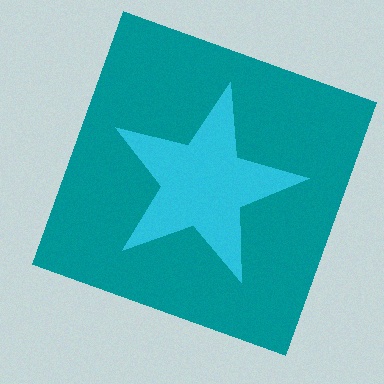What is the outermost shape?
The teal square.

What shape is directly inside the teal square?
The cyan star.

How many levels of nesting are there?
2.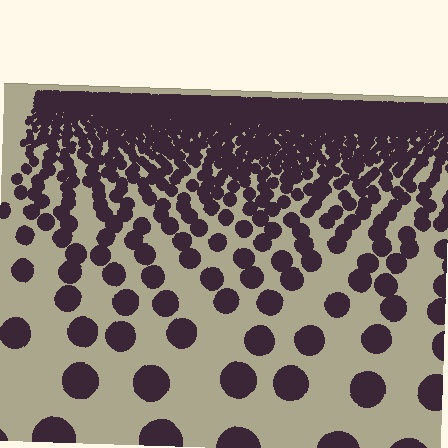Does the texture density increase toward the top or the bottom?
Density increases toward the top.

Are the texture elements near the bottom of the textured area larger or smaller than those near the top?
Larger. Near the bottom, elements are closer to the viewer and appear at a bigger on-screen size.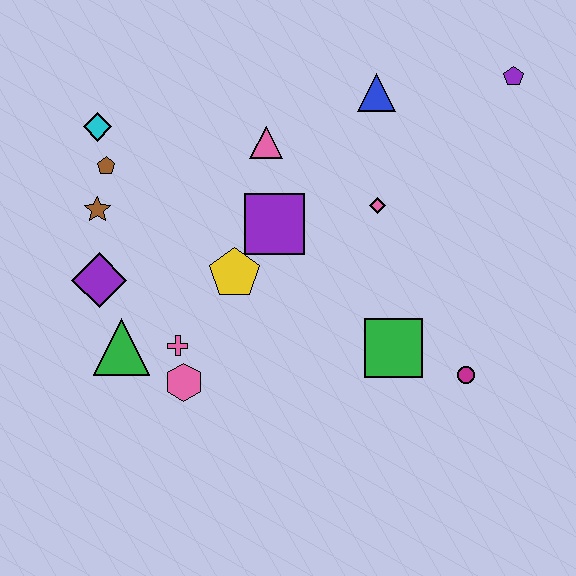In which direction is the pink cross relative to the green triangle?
The pink cross is to the right of the green triangle.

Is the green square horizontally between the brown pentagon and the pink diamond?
No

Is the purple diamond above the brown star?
No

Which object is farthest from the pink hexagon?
The purple pentagon is farthest from the pink hexagon.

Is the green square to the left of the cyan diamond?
No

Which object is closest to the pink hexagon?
The pink cross is closest to the pink hexagon.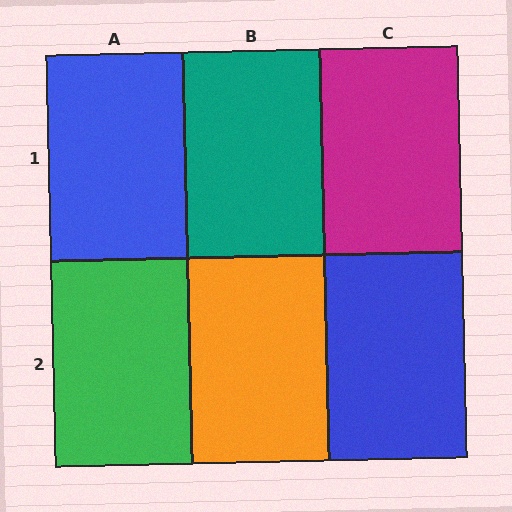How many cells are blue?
2 cells are blue.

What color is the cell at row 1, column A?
Blue.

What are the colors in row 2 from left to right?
Green, orange, blue.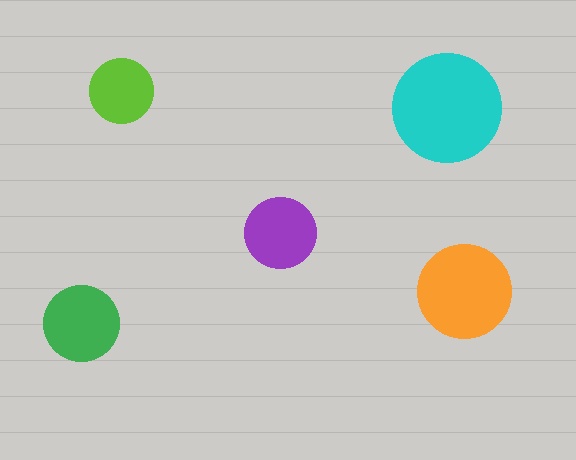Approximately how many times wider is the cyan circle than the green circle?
About 1.5 times wider.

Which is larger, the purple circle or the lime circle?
The purple one.